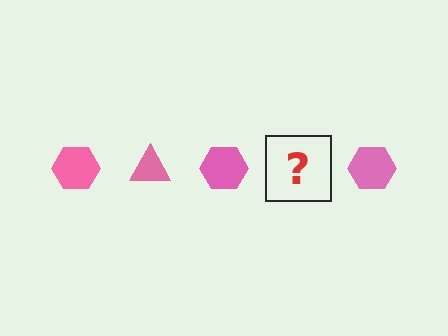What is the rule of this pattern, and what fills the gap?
The rule is that the pattern cycles through hexagon, triangle shapes in pink. The gap should be filled with a pink triangle.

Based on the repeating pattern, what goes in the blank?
The blank should be a pink triangle.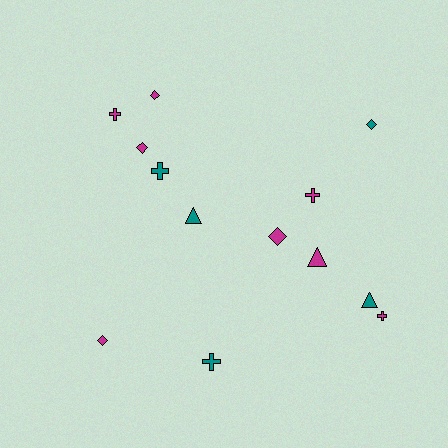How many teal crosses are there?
There are 2 teal crosses.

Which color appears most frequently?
Magenta, with 8 objects.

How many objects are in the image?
There are 13 objects.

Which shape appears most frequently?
Diamond, with 5 objects.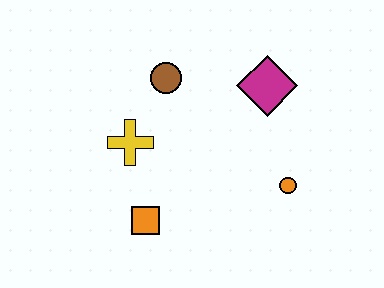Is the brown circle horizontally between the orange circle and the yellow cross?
Yes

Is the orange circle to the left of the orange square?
No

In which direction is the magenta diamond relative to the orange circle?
The magenta diamond is above the orange circle.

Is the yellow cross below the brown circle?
Yes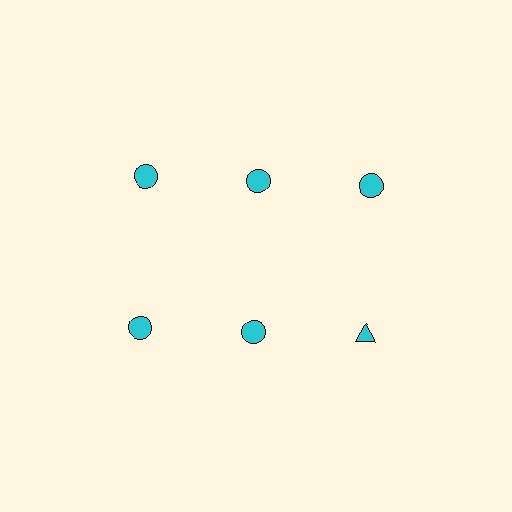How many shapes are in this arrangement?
There are 6 shapes arranged in a grid pattern.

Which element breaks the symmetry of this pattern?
The cyan triangle in the second row, center column breaks the symmetry. All other shapes are cyan circles.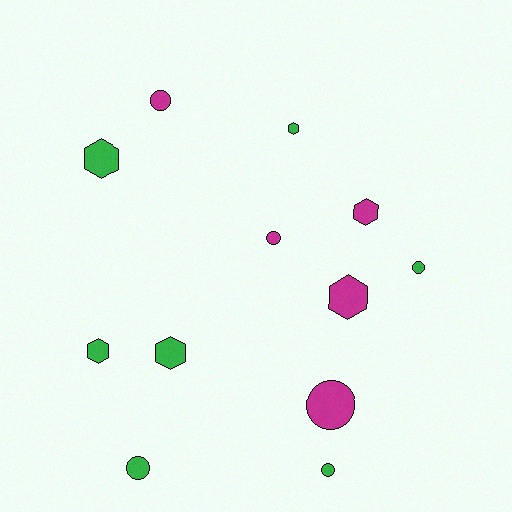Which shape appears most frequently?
Circle, with 6 objects.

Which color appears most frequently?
Green, with 7 objects.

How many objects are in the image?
There are 12 objects.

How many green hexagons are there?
There are 4 green hexagons.